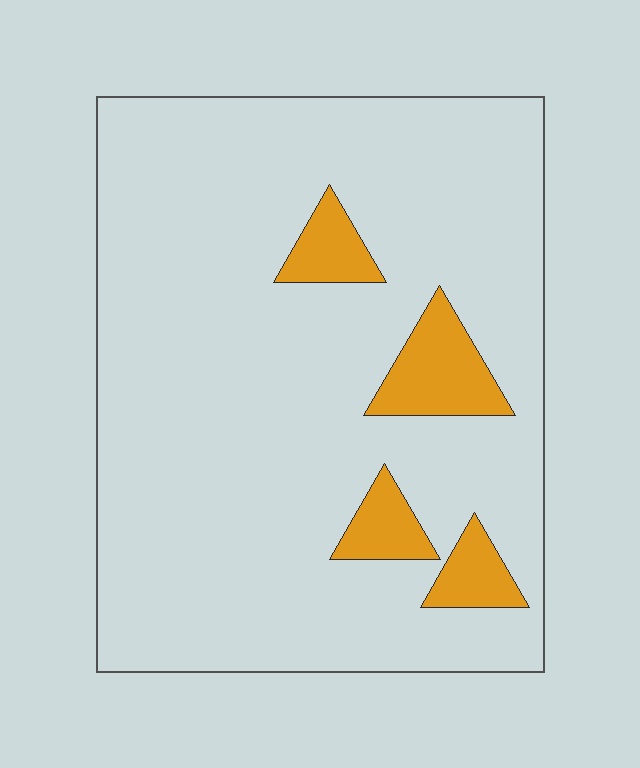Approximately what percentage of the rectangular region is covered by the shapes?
Approximately 10%.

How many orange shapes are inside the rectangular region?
4.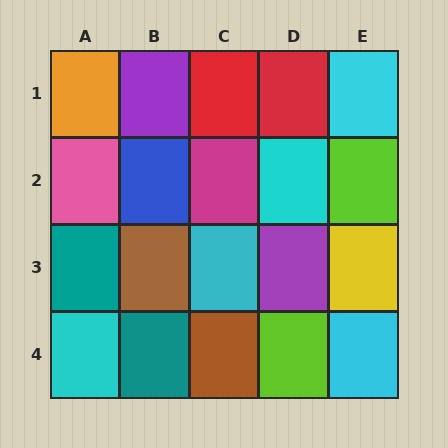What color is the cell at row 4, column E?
Cyan.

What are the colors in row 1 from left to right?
Orange, purple, red, red, cyan.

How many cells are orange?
1 cell is orange.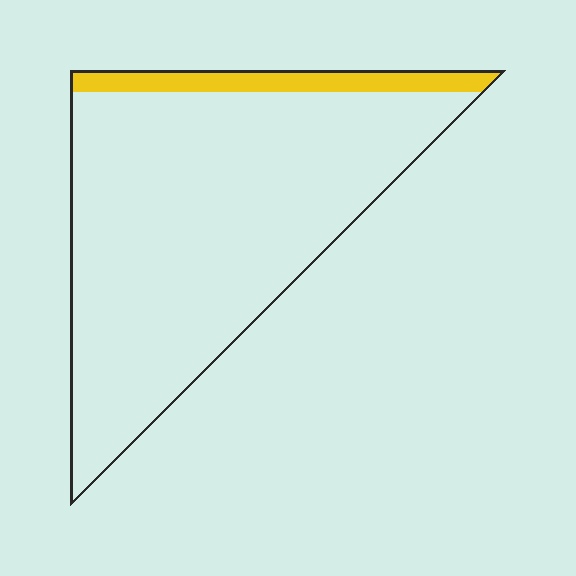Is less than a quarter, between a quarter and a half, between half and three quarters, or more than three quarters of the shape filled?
Less than a quarter.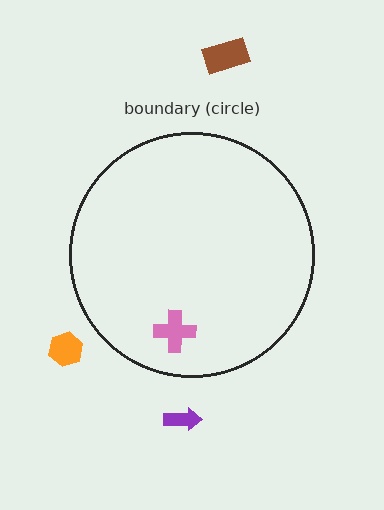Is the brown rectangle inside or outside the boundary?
Outside.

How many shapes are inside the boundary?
1 inside, 3 outside.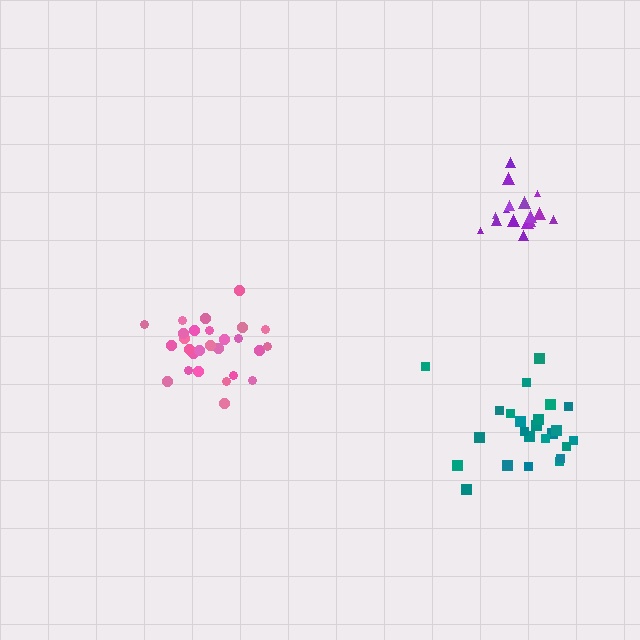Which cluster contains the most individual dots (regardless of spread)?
Pink (27).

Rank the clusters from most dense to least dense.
pink, purple, teal.